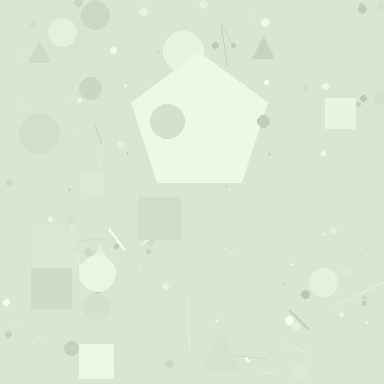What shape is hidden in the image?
A pentagon is hidden in the image.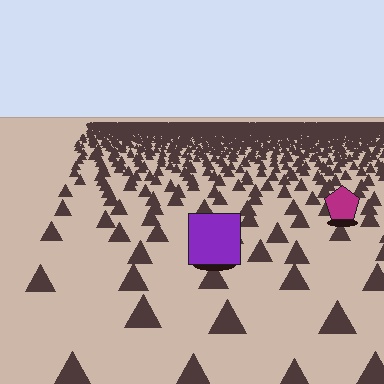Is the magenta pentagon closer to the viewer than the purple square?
No. The purple square is closer — you can tell from the texture gradient: the ground texture is coarser near it.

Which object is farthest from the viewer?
The magenta pentagon is farthest from the viewer. It appears smaller and the ground texture around it is denser.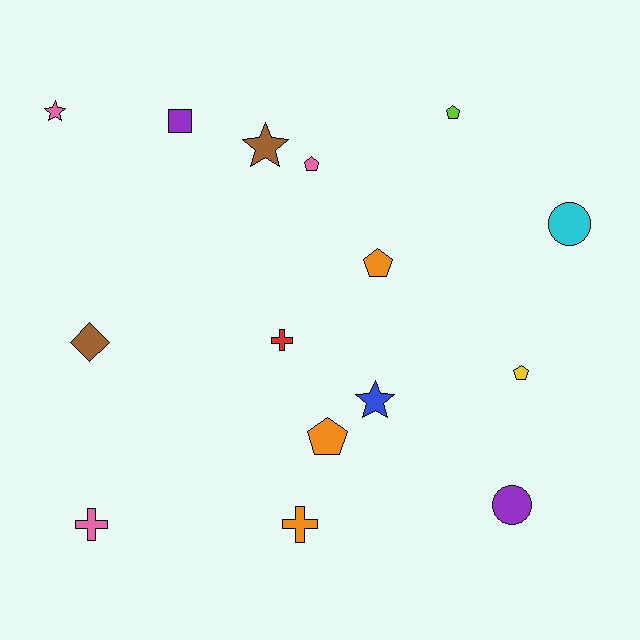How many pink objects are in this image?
There are 3 pink objects.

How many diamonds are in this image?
There is 1 diamond.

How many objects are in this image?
There are 15 objects.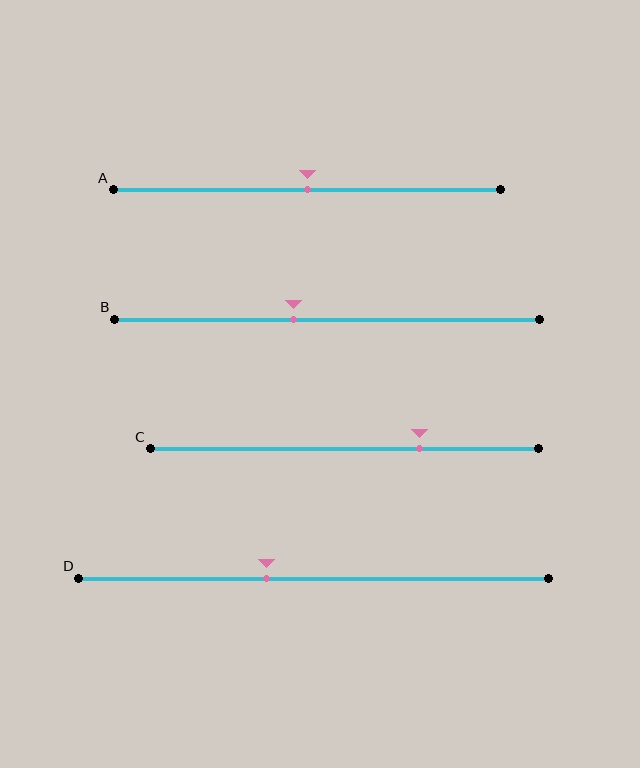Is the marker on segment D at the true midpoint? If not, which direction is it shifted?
No, the marker on segment D is shifted to the left by about 10% of the segment length.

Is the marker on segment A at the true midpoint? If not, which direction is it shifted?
Yes, the marker on segment A is at the true midpoint.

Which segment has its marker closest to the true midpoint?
Segment A has its marker closest to the true midpoint.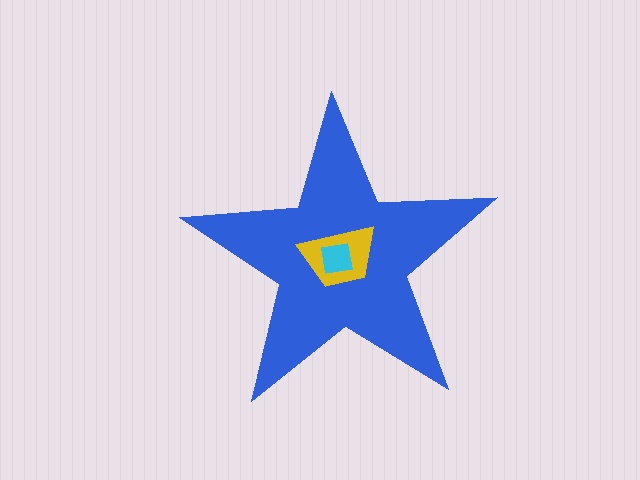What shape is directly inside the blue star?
The yellow trapezoid.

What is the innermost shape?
The cyan square.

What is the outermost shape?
The blue star.